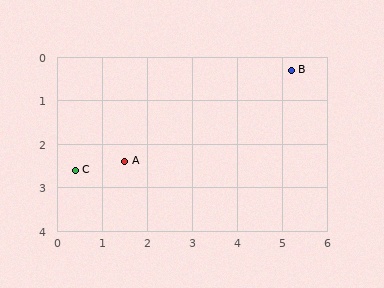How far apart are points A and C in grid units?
Points A and C are about 1.1 grid units apart.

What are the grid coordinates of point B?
Point B is at approximately (5.2, 0.3).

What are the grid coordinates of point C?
Point C is at approximately (0.4, 2.6).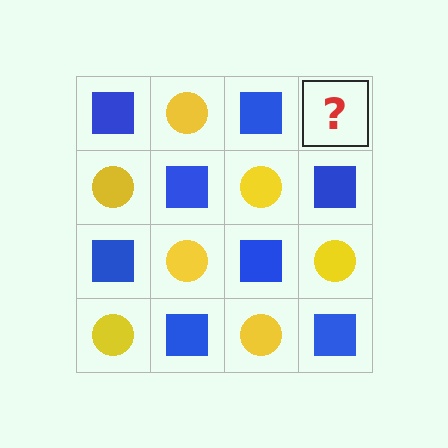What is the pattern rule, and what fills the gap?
The rule is that it alternates blue square and yellow circle in a checkerboard pattern. The gap should be filled with a yellow circle.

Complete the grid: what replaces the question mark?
The question mark should be replaced with a yellow circle.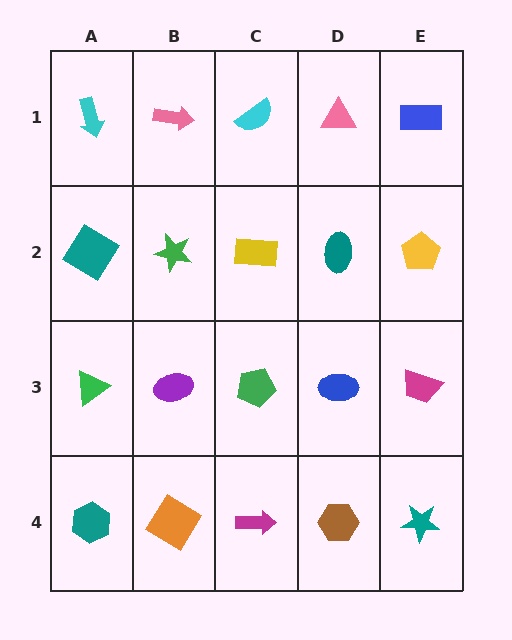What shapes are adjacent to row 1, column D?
A teal ellipse (row 2, column D), a cyan semicircle (row 1, column C), a blue rectangle (row 1, column E).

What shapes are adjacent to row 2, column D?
A pink triangle (row 1, column D), a blue ellipse (row 3, column D), a yellow rectangle (row 2, column C), a yellow pentagon (row 2, column E).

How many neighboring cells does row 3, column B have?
4.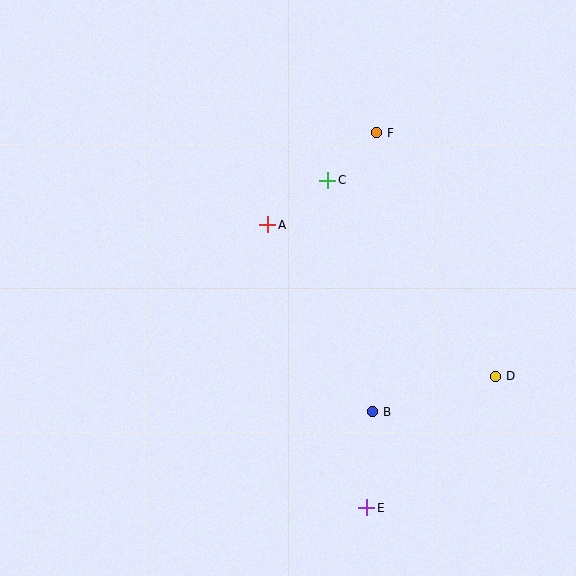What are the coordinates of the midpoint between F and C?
The midpoint between F and C is at (352, 156).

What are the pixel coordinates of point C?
Point C is at (328, 180).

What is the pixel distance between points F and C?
The distance between F and C is 68 pixels.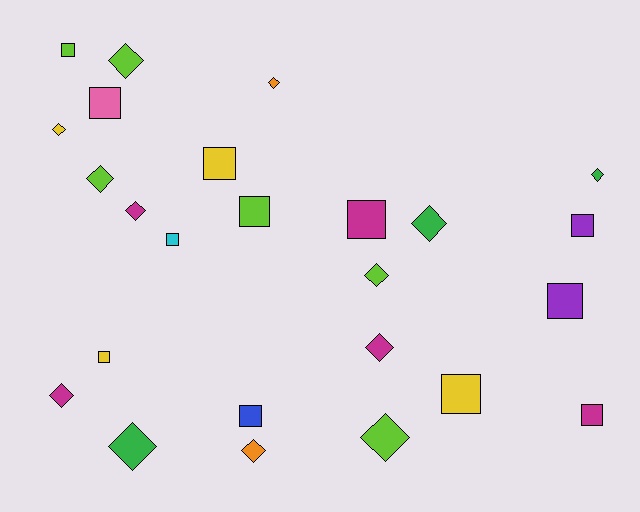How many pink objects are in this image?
There is 1 pink object.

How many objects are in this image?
There are 25 objects.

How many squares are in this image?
There are 12 squares.